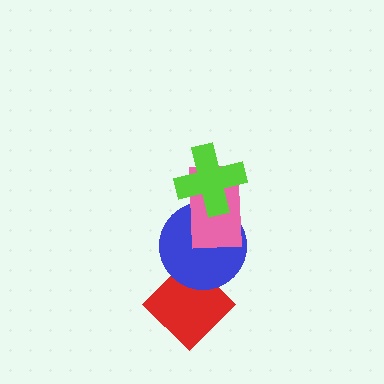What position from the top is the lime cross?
The lime cross is 1st from the top.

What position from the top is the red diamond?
The red diamond is 4th from the top.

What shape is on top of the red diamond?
The blue circle is on top of the red diamond.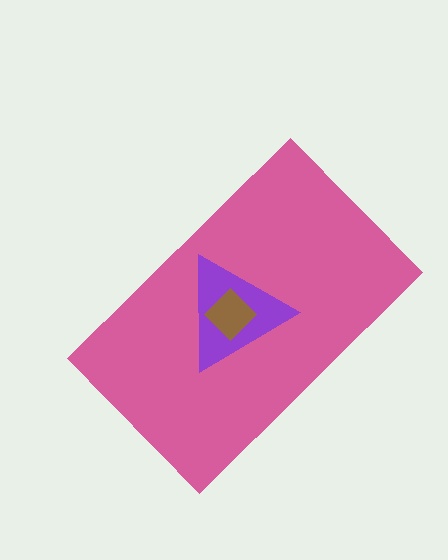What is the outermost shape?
The pink rectangle.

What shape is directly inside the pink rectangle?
The purple triangle.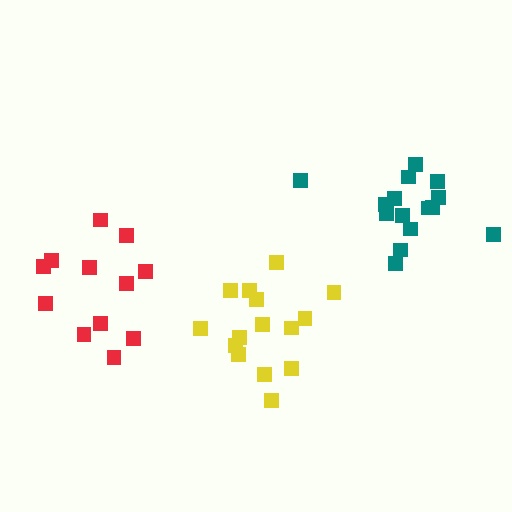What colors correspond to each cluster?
The clusters are colored: yellow, teal, red.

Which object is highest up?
The teal cluster is topmost.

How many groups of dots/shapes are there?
There are 3 groups.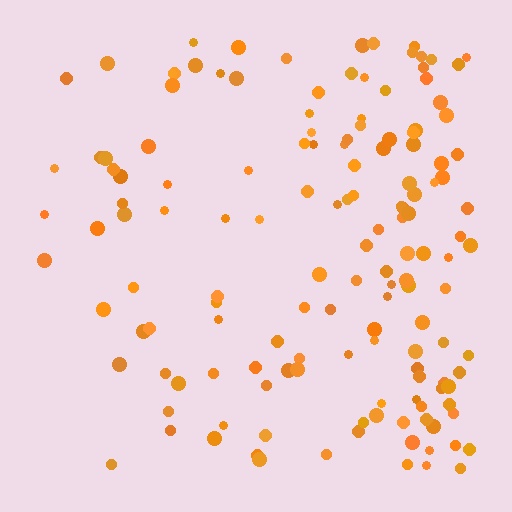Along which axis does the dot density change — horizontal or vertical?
Horizontal.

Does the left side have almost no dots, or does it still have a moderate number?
Still a moderate number, just noticeably fewer than the right.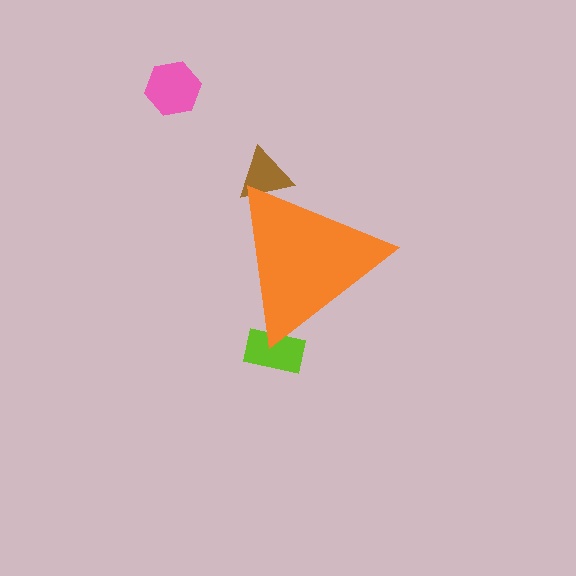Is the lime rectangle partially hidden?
Yes, the lime rectangle is partially hidden behind the orange triangle.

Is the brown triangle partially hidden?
Yes, the brown triangle is partially hidden behind the orange triangle.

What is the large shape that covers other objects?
An orange triangle.